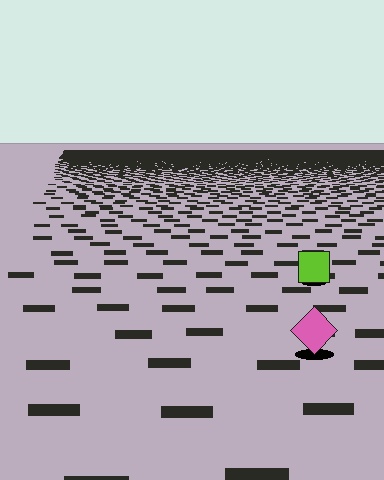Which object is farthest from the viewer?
The lime square is farthest from the viewer. It appears smaller and the ground texture around it is denser.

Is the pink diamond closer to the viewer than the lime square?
Yes. The pink diamond is closer — you can tell from the texture gradient: the ground texture is coarser near it.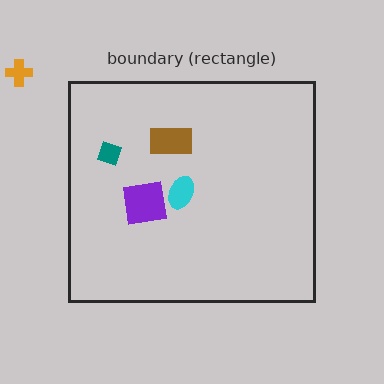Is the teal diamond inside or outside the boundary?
Inside.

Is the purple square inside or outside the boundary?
Inside.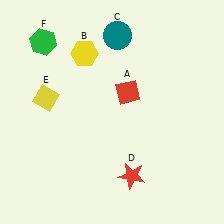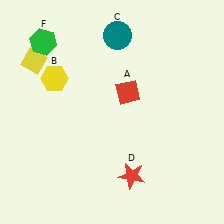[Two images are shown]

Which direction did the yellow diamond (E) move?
The yellow diamond (E) moved up.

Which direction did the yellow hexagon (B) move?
The yellow hexagon (B) moved left.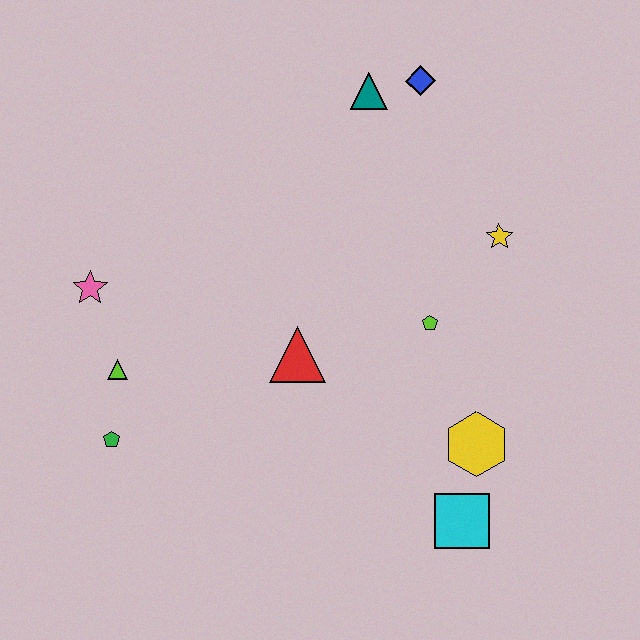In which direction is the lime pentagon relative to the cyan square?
The lime pentagon is above the cyan square.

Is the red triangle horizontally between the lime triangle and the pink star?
No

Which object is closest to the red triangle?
The lime pentagon is closest to the red triangle.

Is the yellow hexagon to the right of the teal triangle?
Yes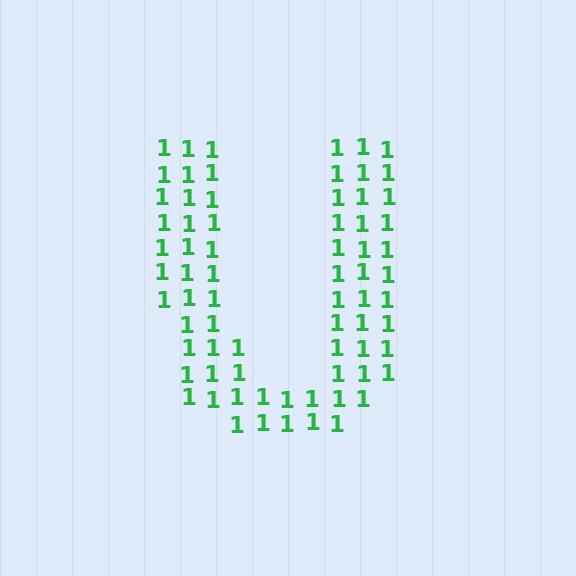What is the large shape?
The large shape is the letter U.